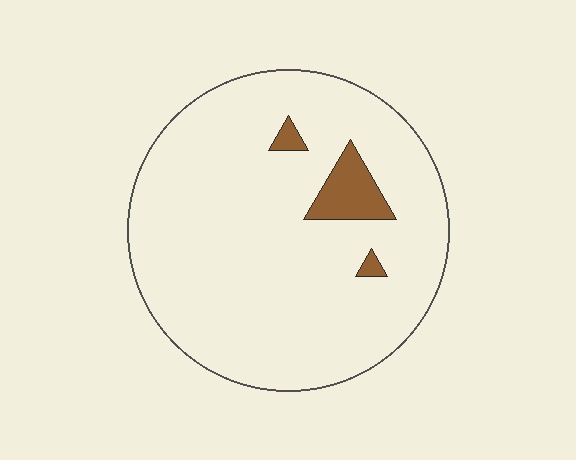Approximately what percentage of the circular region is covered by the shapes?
Approximately 5%.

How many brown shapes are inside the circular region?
3.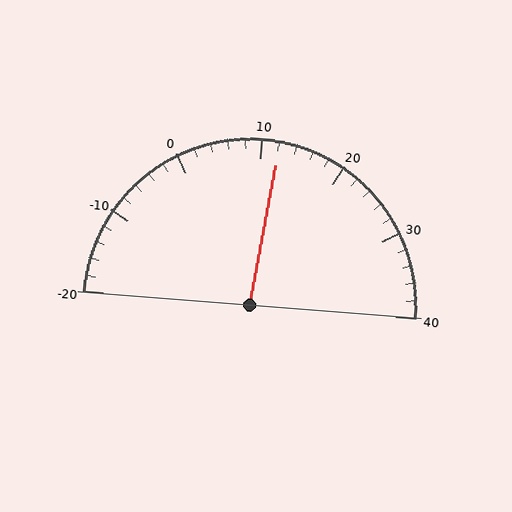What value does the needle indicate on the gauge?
The needle indicates approximately 12.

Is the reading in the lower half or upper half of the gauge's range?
The reading is in the upper half of the range (-20 to 40).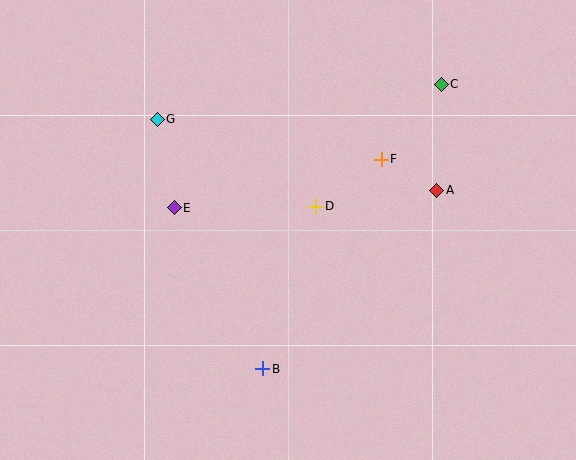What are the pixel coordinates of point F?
Point F is at (381, 159).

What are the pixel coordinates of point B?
Point B is at (263, 369).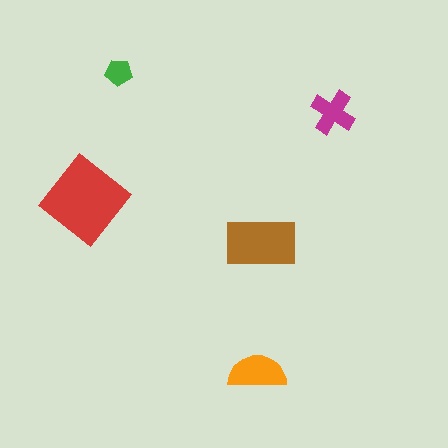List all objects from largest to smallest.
The red diamond, the brown rectangle, the orange semicircle, the magenta cross, the green pentagon.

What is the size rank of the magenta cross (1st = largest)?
4th.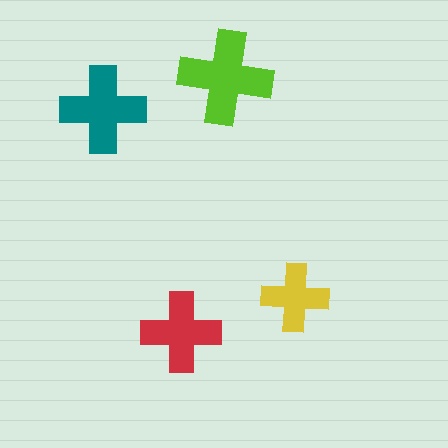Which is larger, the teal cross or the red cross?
The teal one.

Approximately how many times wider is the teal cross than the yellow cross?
About 1.5 times wider.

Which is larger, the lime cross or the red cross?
The lime one.